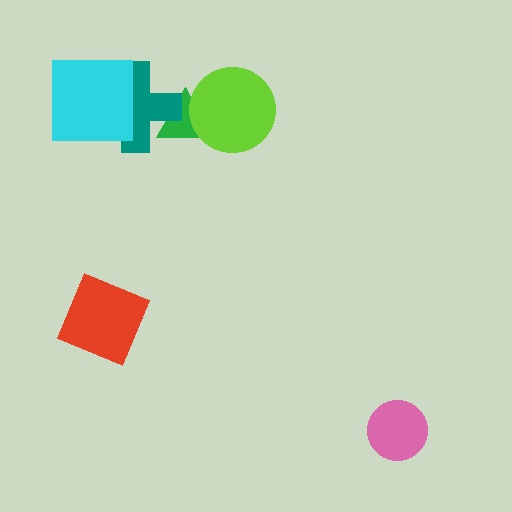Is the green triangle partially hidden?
Yes, it is partially covered by another shape.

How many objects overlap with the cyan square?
1 object overlaps with the cyan square.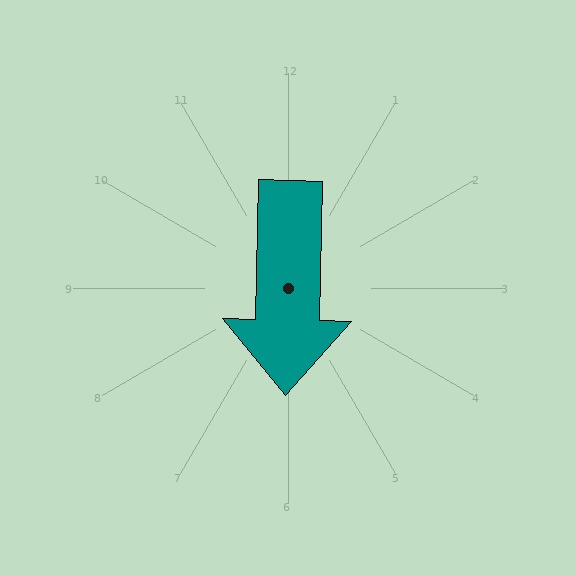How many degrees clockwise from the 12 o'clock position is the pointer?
Approximately 181 degrees.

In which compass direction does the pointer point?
South.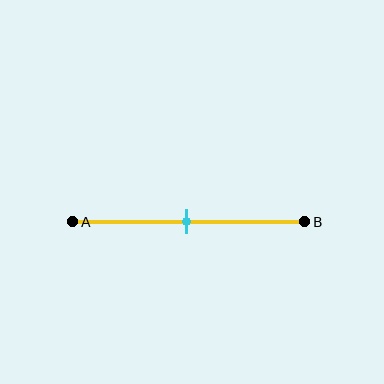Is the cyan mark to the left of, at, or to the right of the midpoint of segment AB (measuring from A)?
The cyan mark is approximately at the midpoint of segment AB.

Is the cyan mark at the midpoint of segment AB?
Yes, the mark is approximately at the midpoint.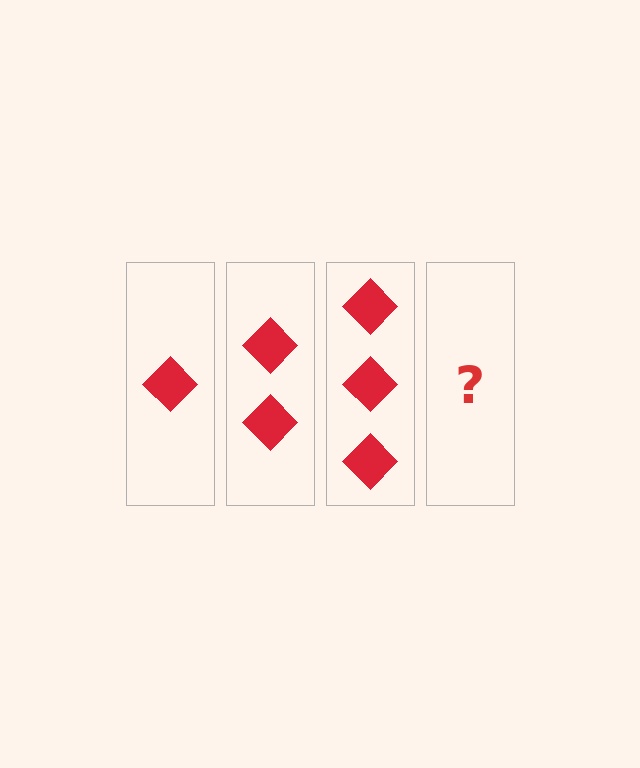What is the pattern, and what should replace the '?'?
The pattern is that each step adds one more diamond. The '?' should be 4 diamonds.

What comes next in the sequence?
The next element should be 4 diamonds.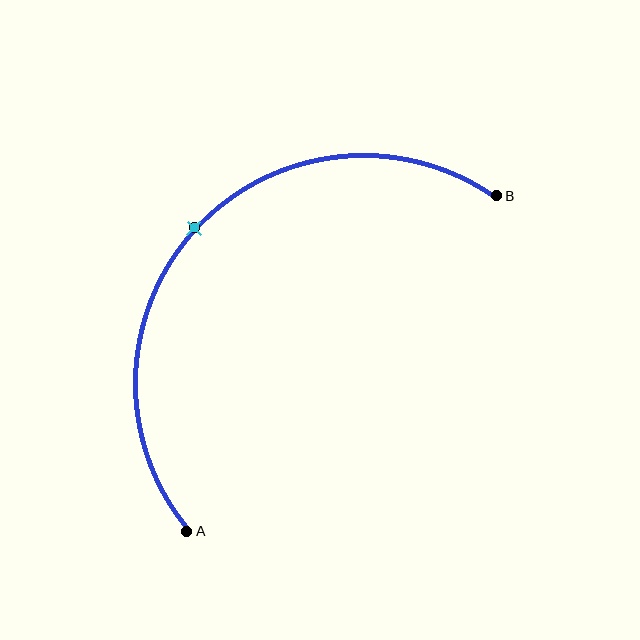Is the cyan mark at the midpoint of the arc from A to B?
Yes. The cyan mark lies on the arc at equal arc-length from both A and B — it is the arc midpoint.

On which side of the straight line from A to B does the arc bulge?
The arc bulges above and to the left of the straight line connecting A and B.